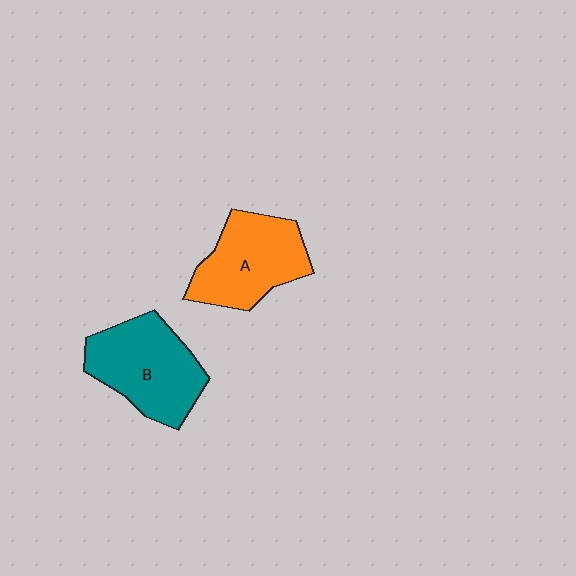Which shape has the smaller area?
Shape A (orange).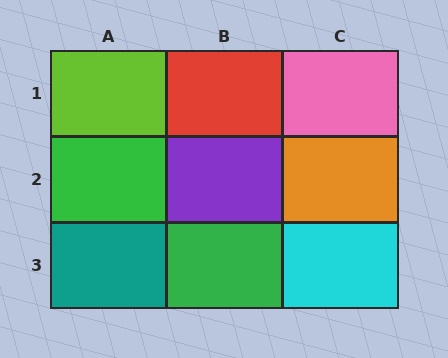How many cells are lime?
1 cell is lime.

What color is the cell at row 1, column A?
Lime.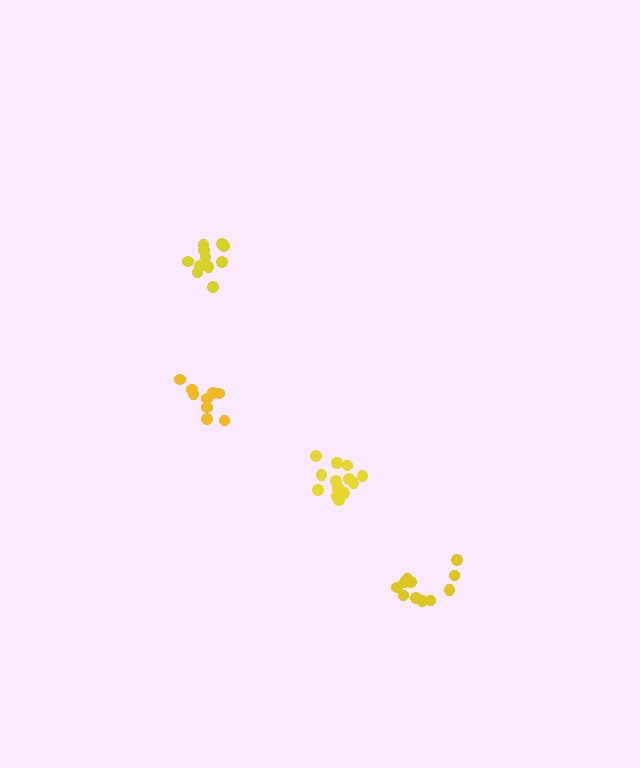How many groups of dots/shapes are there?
There are 4 groups.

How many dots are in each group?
Group 1: 11 dots, Group 2: 11 dots, Group 3: 14 dots, Group 4: 9 dots (45 total).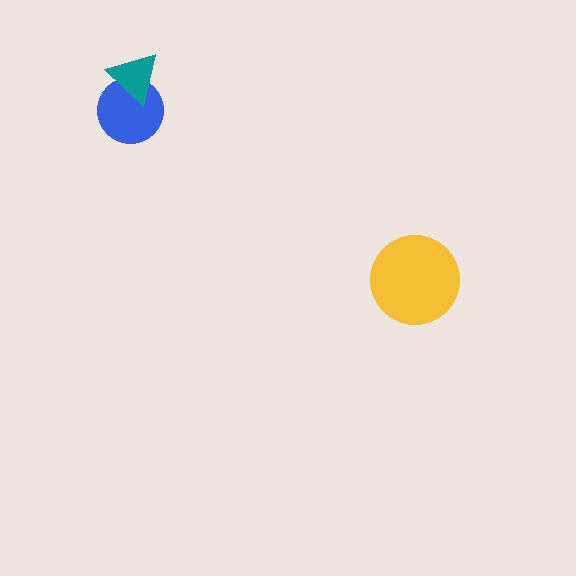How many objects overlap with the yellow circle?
0 objects overlap with the yellow circle.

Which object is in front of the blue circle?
The teal triangle is in front of the blue circle.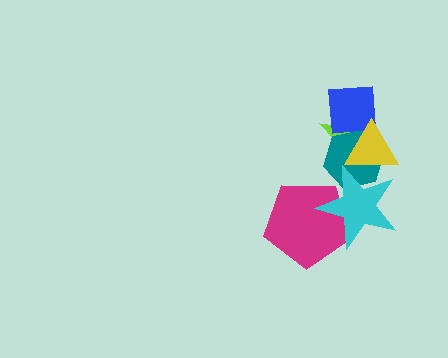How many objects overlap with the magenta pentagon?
1 object overlaps with the magenta pentagon.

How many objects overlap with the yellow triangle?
4 objects overlap with the yellow triangle.